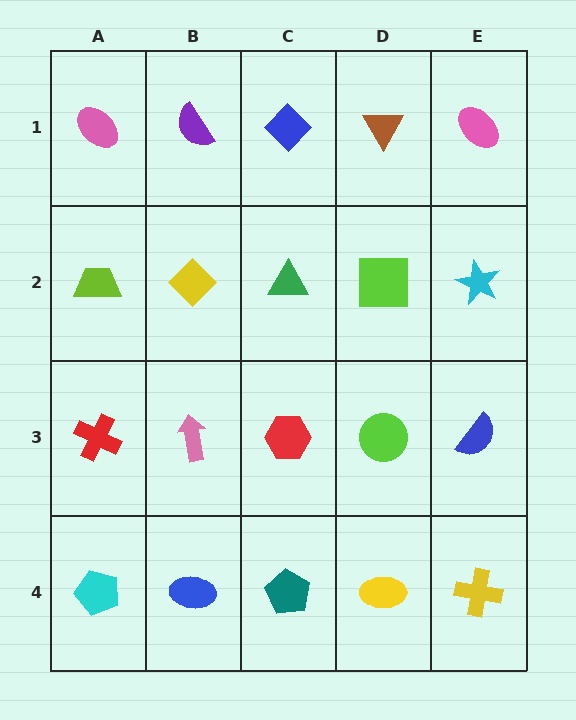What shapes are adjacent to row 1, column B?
A yellow diamond (row 2, column B), a pink ellipse (row 1, column A), a blue diamond (row 1, column C).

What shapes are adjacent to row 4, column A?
A red cross (row 3, column A), a blue ellipse (row 4, column B).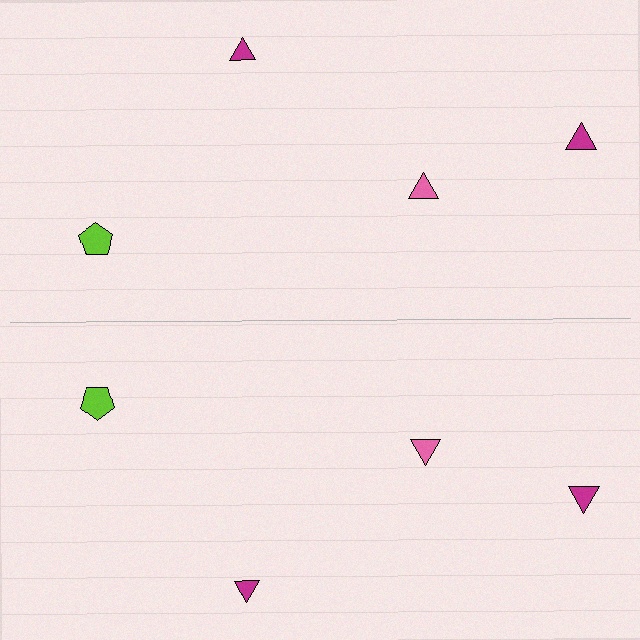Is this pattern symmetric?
Yes, this pattern has bilateral (reflection) symmetry.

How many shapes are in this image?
There are 8 shapes in this image.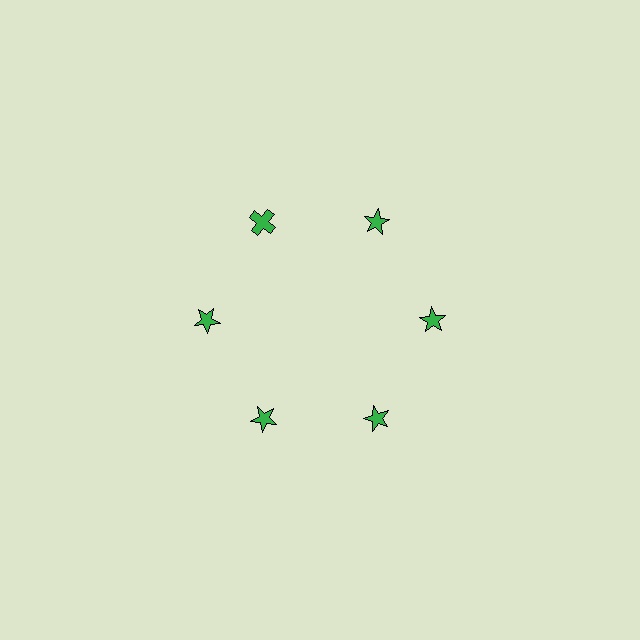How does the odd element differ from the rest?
It has a different shape: cross instead of star.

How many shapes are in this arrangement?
There are 6 shapes arranged in a ring pattern.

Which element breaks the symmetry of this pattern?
The green cross at roughly the 11 o'clock position breaks the symmetry. All other shapes are green stars.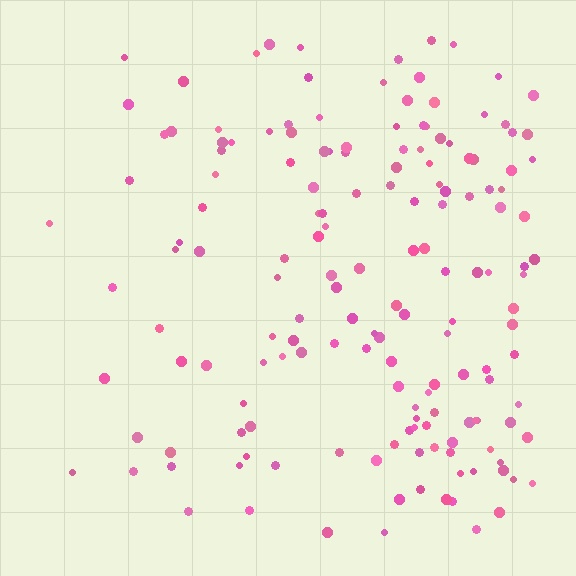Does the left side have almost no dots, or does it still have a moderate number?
Still a moderate number, just noticeably fewer than the right.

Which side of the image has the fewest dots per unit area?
The left.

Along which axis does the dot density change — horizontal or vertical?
Horizontal.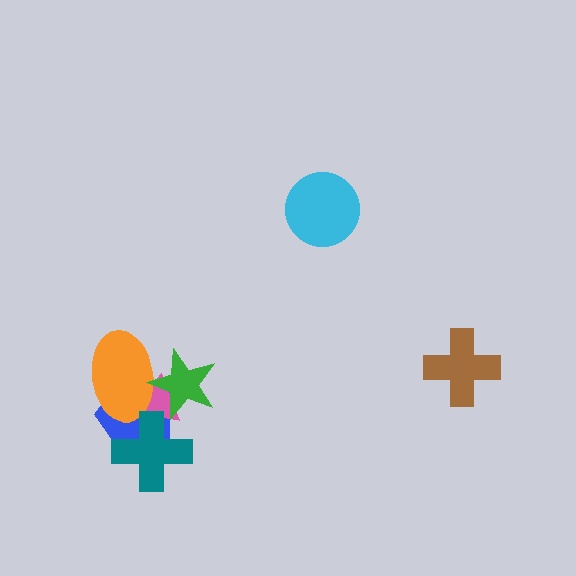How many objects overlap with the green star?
3 objects overlap with the green star.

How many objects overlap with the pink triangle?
4 objects overlap with the pink triangle.